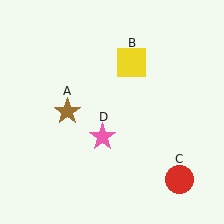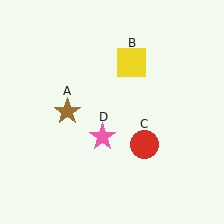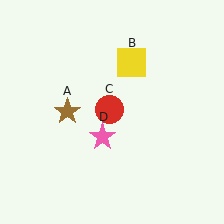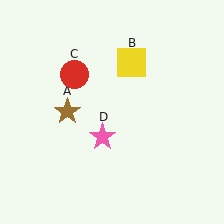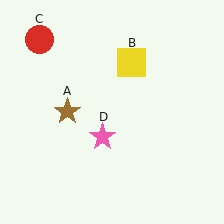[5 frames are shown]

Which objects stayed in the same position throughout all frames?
Brown star (object A) and yellow square (object B) and pink star (object D) remained stationary.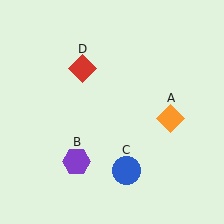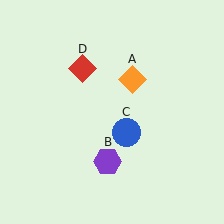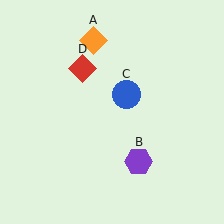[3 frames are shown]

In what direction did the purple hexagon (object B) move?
The purple hexagon (object B) moved right.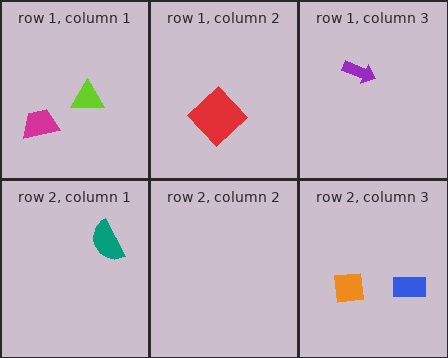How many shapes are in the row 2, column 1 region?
1.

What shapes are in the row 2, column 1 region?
The teal semicircle.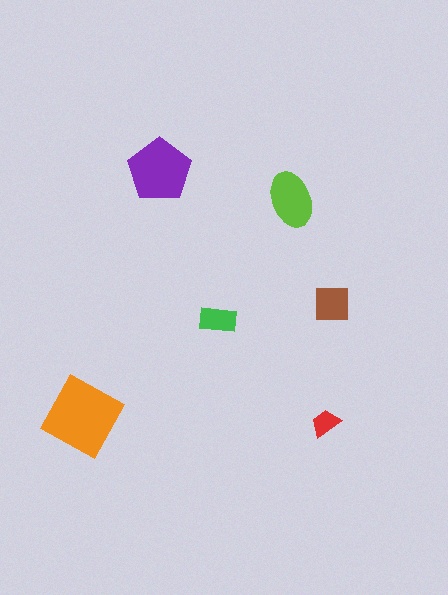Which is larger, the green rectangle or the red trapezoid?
The green rectangle.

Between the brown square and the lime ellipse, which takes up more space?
The lime ellipse.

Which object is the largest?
The orange diamond.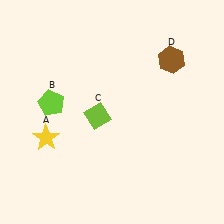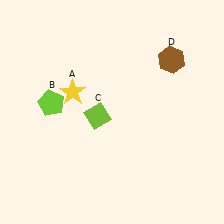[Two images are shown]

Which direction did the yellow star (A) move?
The yellow star (A) moved up.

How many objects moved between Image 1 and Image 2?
1 object moved between the two images.